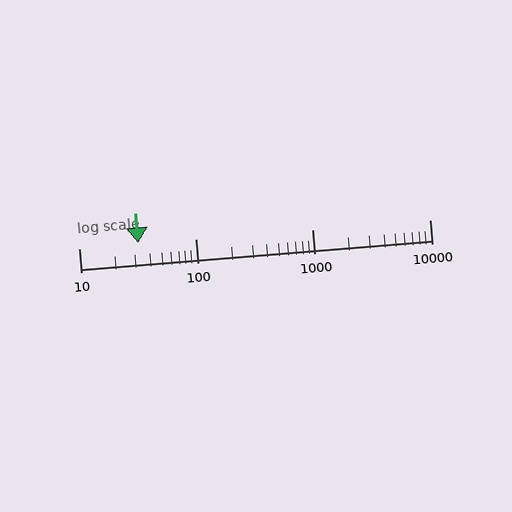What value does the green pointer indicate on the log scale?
The pointer indicates approximately 32.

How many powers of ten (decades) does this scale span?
The scale spans 3 decades, from 10 to 10000.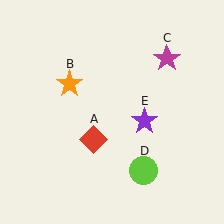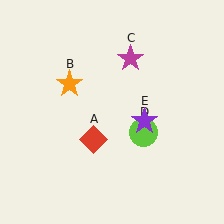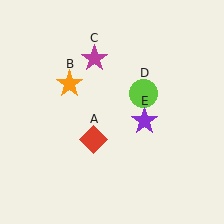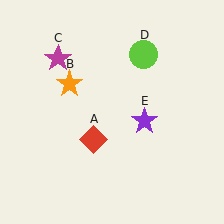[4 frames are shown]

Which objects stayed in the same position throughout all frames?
Red diamond (object A) and orange star (object B) and purple star (object E) remained stationary.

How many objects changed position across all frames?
2 objects changed position: magenta star (object C), lime circle (object D).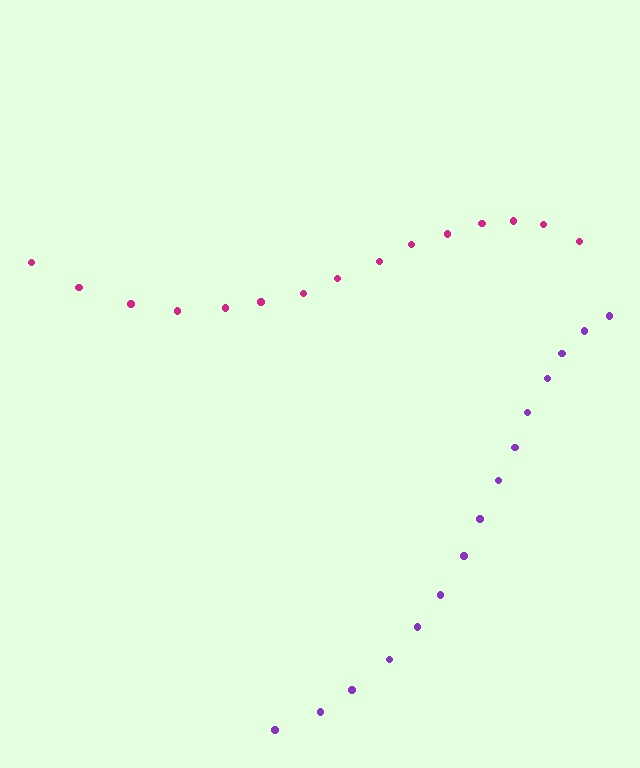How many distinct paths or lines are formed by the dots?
There are 2 distinct paths.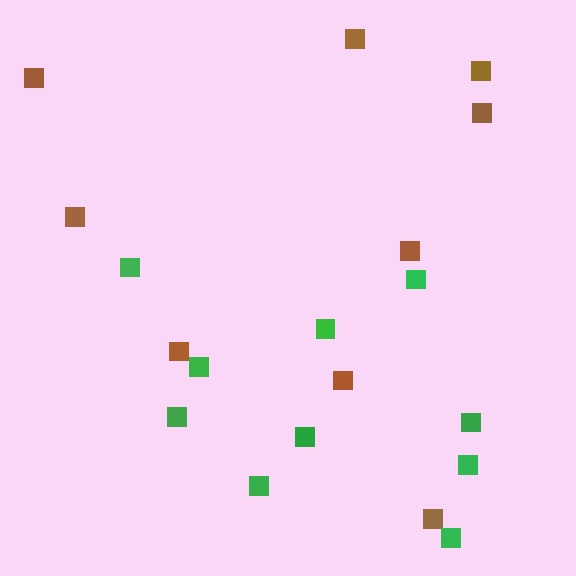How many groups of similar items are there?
There are 2 groups: one group of brown squares (9) and one group of green squares (10).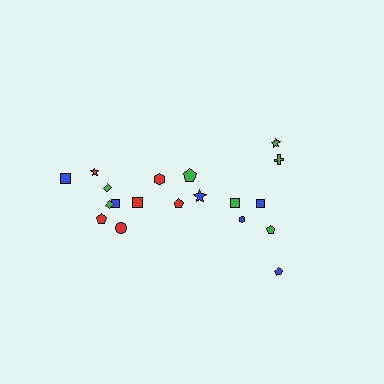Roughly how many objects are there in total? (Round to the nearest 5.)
Roughly 20 objects in total.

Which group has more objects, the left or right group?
The left group.